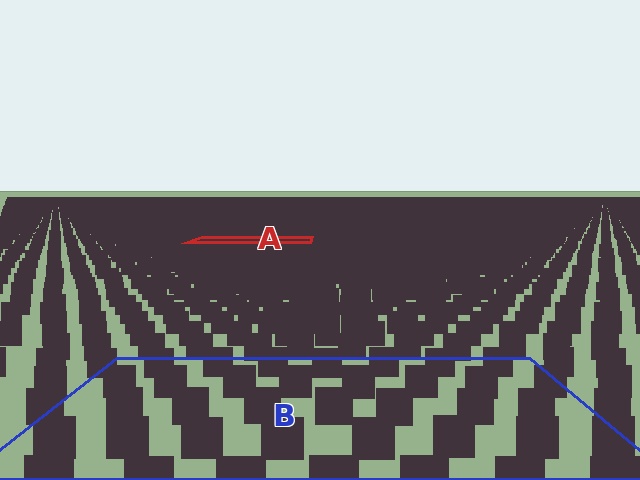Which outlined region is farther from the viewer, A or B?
Region A is farther from the viewer — the texture elements inside it appear smaller and more densely packed.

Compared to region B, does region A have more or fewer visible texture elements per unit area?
Region A has more texture elements per unit area — they are packed more densely because it is farther away.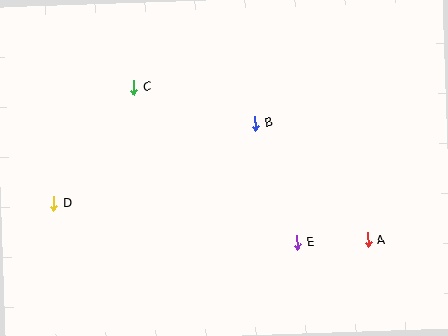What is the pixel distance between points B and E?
The distance between B and E is 126 pixels.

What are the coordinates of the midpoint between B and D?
The midpoint between B and D is at (155, 163).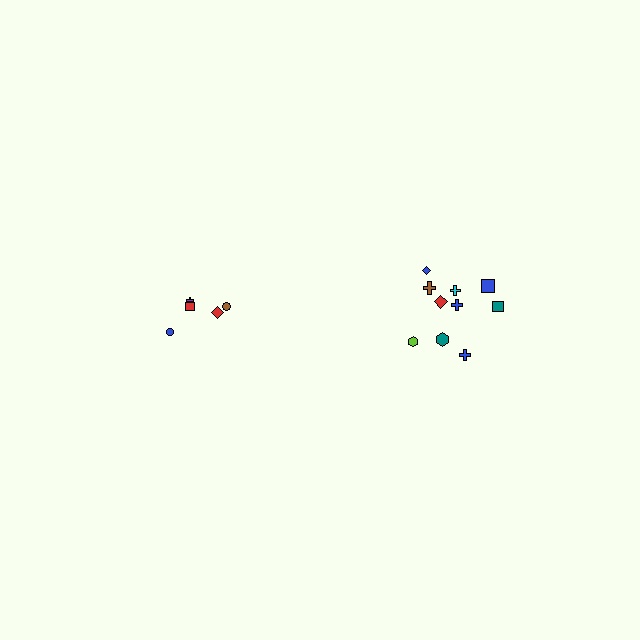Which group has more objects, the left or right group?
The right group.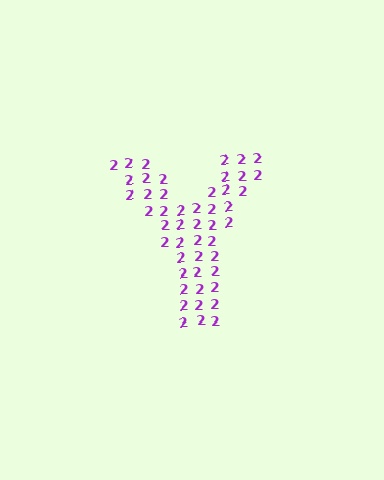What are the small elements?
The small elements are digit 2's.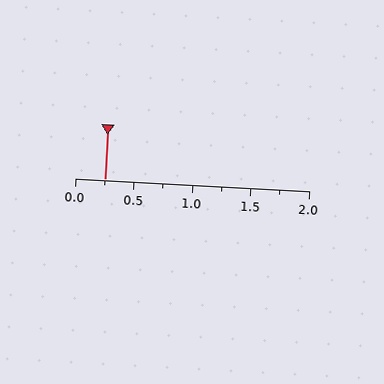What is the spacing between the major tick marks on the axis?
The major ticks are spaced 0.5 apart.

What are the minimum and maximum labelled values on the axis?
The axis runs from 0.0 to 2.0.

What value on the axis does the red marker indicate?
The marker indicates approximately 0.25.